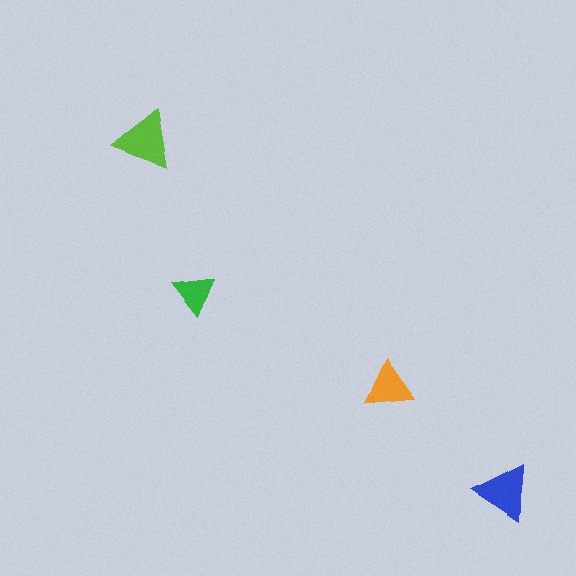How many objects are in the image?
There are 4 objects in the image.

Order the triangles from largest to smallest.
the lime one, the blue one, the orange one, the green one.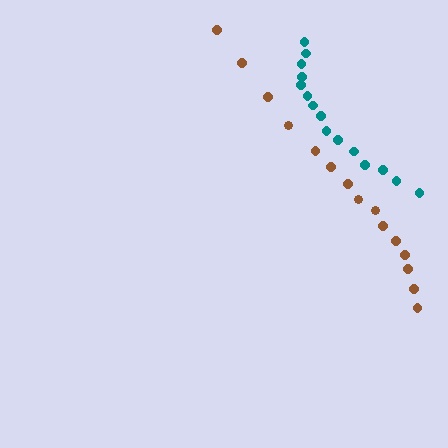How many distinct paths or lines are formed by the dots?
There are 2 distinct paths.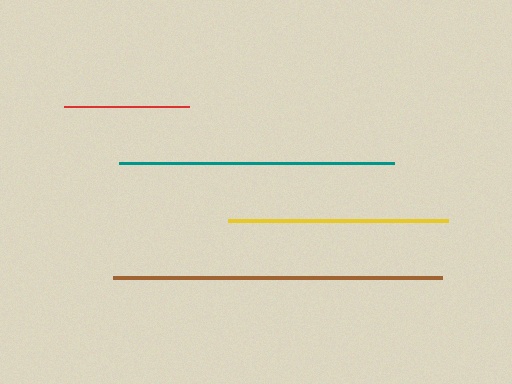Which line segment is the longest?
The brown line is the longest at approximately 330 pixels.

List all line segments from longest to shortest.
From longest to shortest: brown, teal, yellow, red.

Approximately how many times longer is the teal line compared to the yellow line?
The teal line is approximately 1.2 times the length of the yellow line.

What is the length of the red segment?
The red segment is approximately 125 pixels long.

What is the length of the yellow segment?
The yellow segment is approximately 220 pixels long.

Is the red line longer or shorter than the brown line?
The brown line is longer than the red line.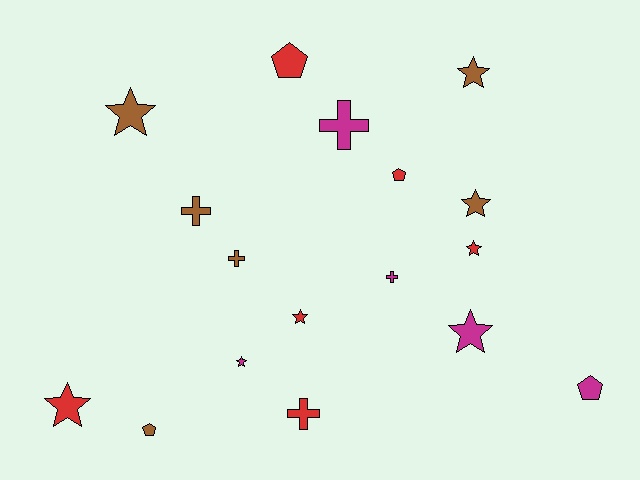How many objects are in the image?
There are 17 objects.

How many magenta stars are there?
There are 2 magenta stars.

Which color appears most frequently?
Brown, with 6 objects.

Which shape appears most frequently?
Star, with 8 objects.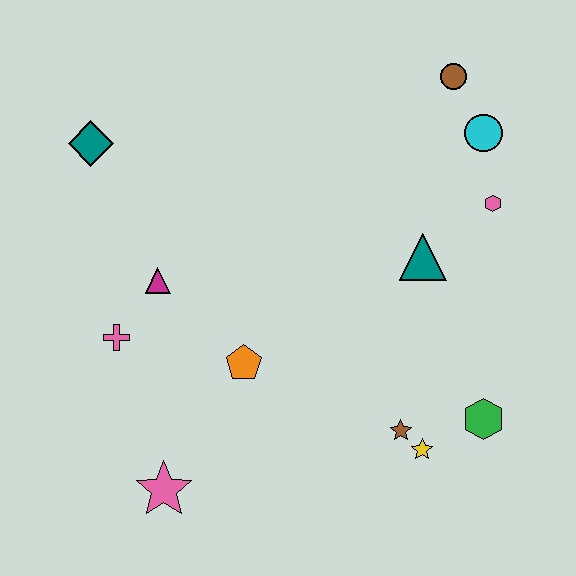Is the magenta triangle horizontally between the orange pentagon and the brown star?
No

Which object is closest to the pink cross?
The magenta triangle is closest to the pink cross.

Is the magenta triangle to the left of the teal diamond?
No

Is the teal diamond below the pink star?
No